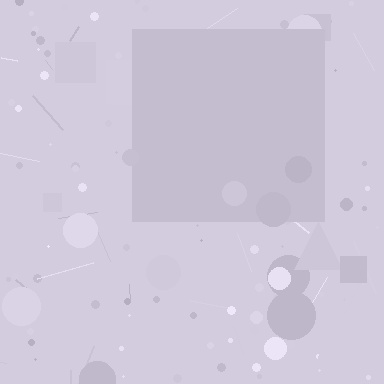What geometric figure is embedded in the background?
A square is embedded in the background.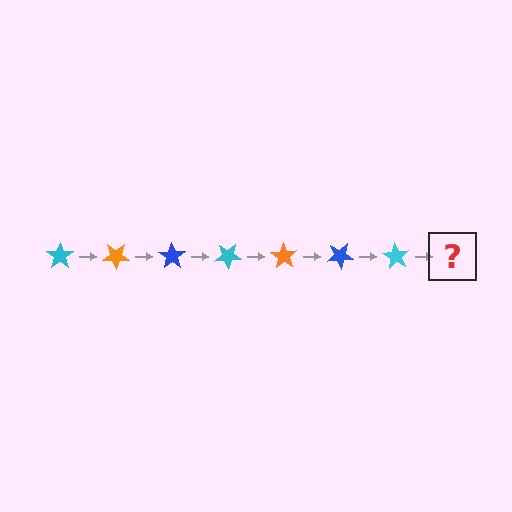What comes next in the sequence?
The next element should be an orange star, rotated 245 degrees from the start.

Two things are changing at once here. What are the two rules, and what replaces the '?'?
The two rules are that it rotates 35 degrees each step and the color cycles through cyan, orange, and blue. The '?' should be an orange star, rotated 245 degrees from the start.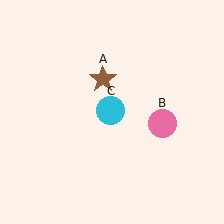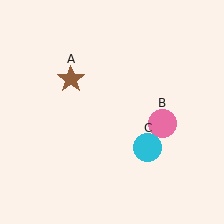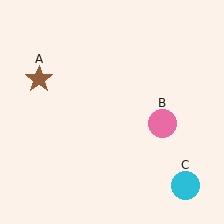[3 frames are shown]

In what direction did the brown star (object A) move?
The brown star (object A) moved left.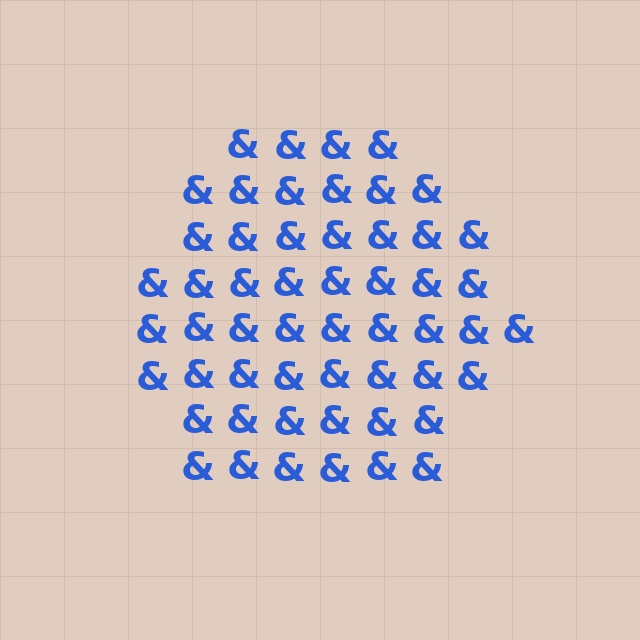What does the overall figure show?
The overall figure shows a hexagon.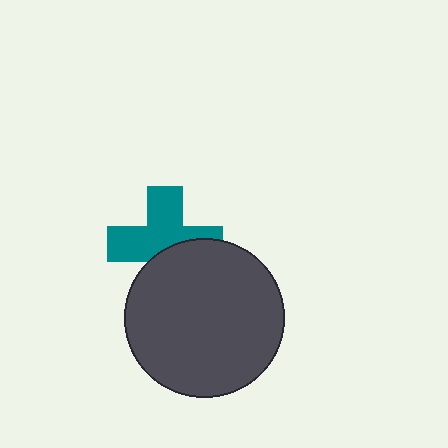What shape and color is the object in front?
The object in front is a dark gray circle.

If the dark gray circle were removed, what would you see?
You would see the complete teal cross.